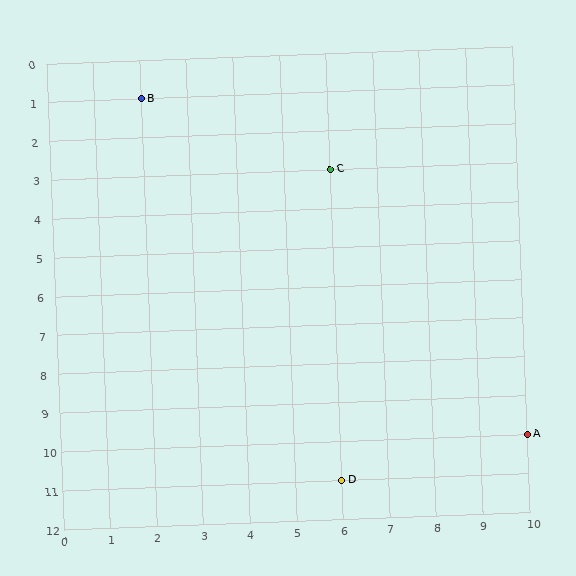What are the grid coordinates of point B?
Point B is at grid coordinates (2, 1).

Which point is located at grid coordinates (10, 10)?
Point A is at (10, 10).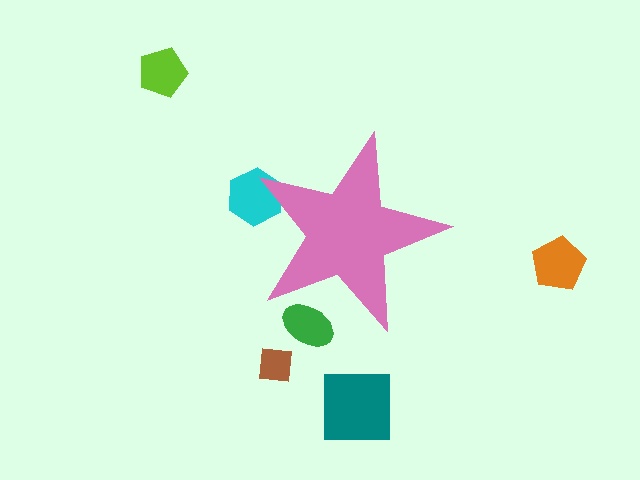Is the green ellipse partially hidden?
Yes, the green ellipse is partially hidden behind the pink star.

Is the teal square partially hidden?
No, the teal square is fully visible.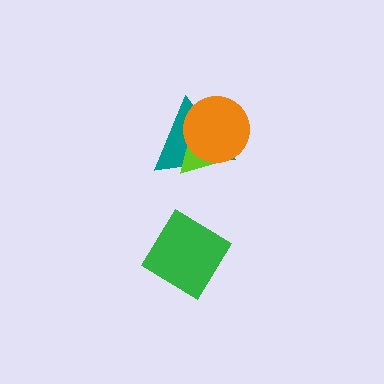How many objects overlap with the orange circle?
2 objects overlap with the orange circle.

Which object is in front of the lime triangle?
The orange circle is in front of the lime triangle.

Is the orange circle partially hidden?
No, no other shape covers it.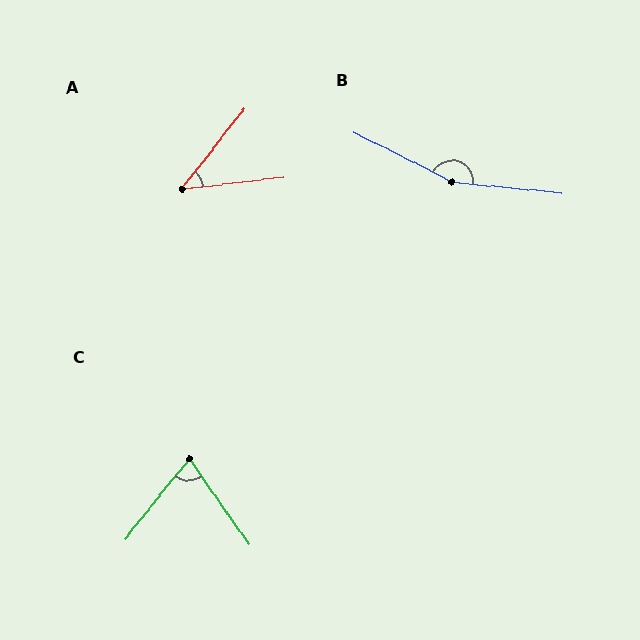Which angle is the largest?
B, at approximately 159 degrees.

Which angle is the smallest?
A, at approximately 45 degrees.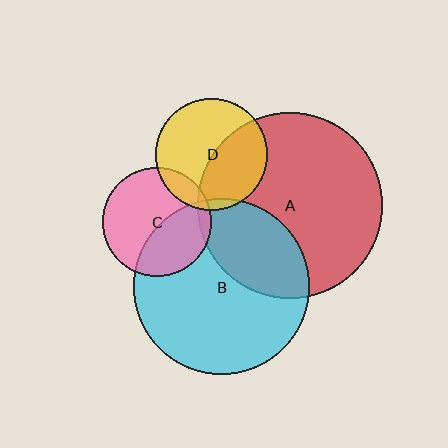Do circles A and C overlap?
Yes.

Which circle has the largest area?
Circle A (red).